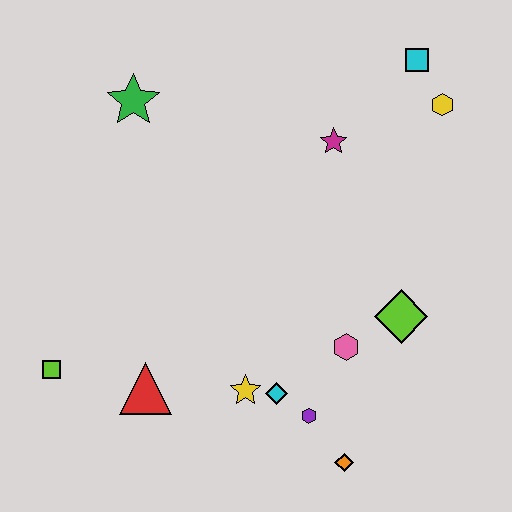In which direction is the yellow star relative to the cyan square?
The yellow star is below the cyan square.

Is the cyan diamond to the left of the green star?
No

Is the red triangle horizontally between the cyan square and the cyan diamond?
No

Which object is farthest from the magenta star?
The lime square is farthest from the magenta star.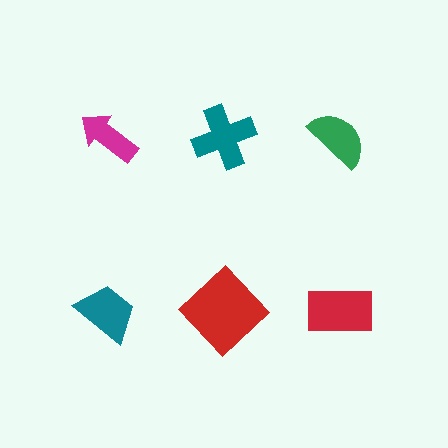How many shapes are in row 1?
3 shapes.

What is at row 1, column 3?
A green semicircle.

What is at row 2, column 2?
A red diamond.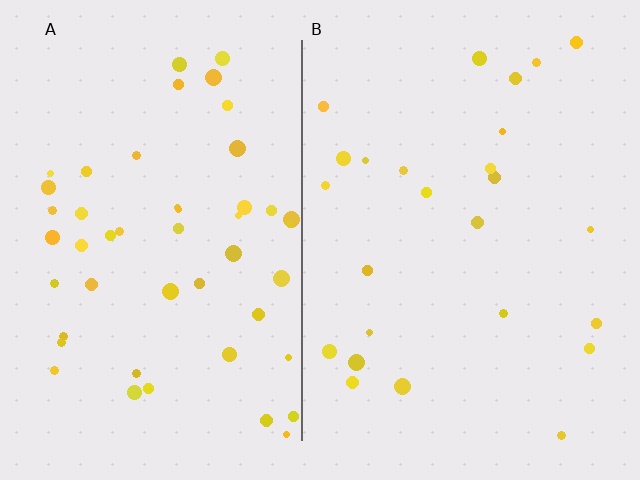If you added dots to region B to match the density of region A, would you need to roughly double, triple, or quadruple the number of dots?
Approximately double.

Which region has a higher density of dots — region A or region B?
A (the left).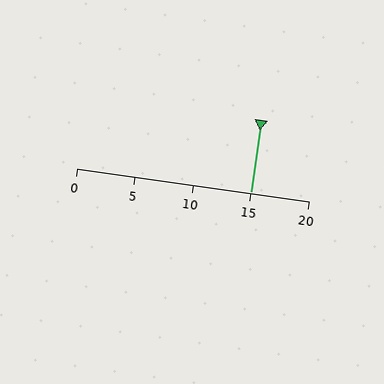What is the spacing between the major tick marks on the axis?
The major ticks are spaced 5 apart.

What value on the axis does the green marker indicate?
The marker indicates approximately 15.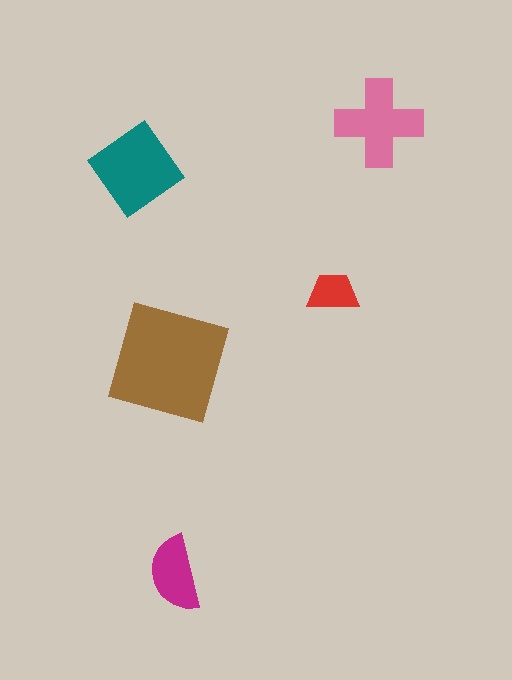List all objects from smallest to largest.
The red trapezoid, the magenta semicircle, the pink cross, the teal diamond, the brown square.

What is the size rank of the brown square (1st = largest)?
1st.